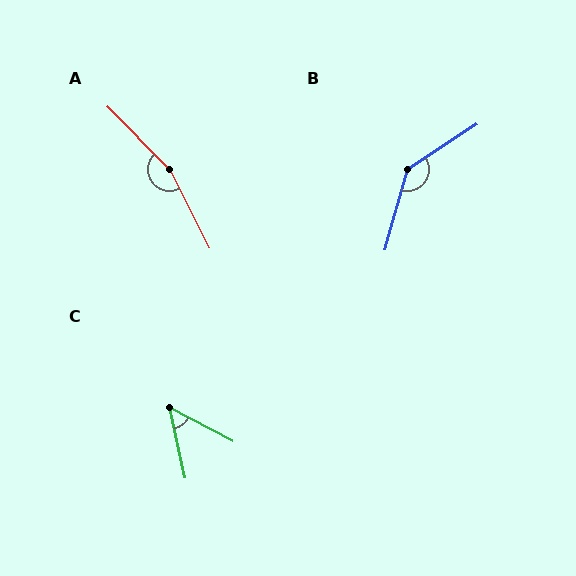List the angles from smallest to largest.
C (50°), B (138°), A (162°).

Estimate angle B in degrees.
Approximately 138 degrees.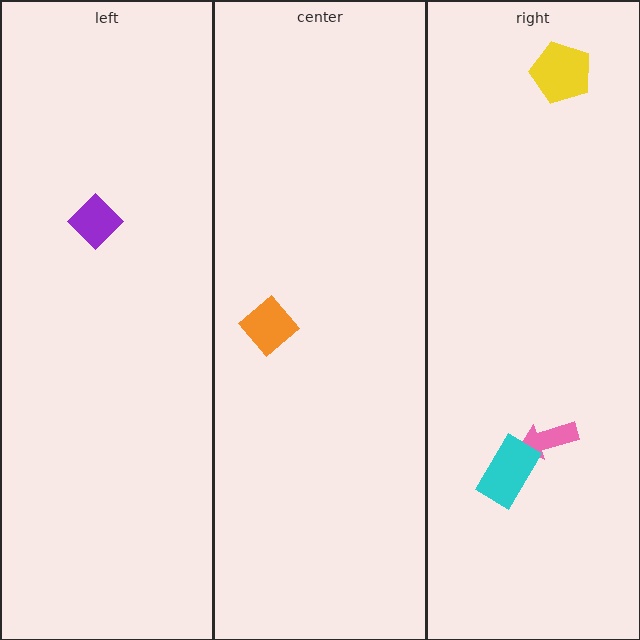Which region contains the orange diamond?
The center region.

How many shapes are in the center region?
1.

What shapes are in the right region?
The yellow pentagon, the pink arrow, the cyan rectangle.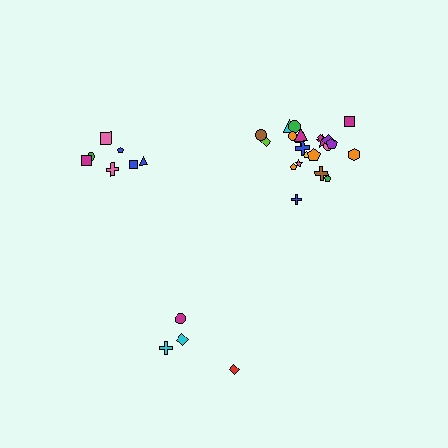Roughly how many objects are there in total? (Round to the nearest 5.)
Roughly 35 objects in total.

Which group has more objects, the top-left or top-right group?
The top-right group.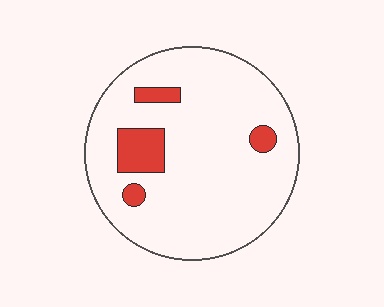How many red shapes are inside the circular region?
4.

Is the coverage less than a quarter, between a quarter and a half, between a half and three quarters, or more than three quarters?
Less than a quarter.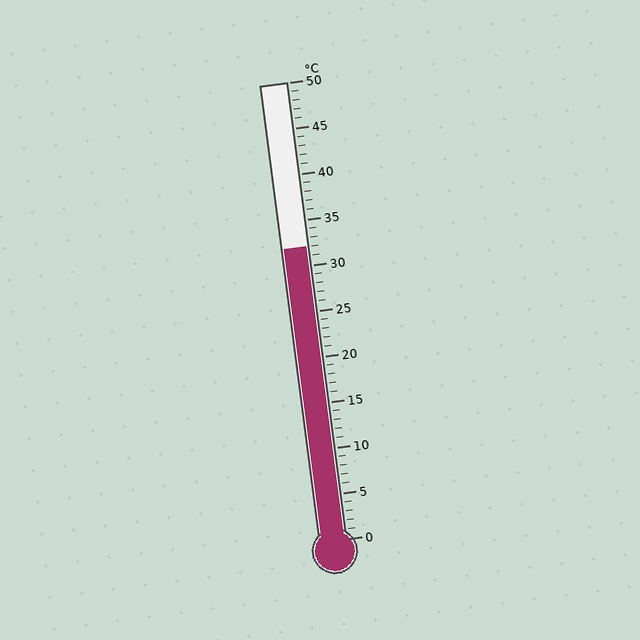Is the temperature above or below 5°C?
The temperature is above 5°C.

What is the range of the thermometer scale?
The thermometer scale ranges from 0°C to 50°C.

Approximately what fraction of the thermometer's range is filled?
The thermometer is filled to approximately 65% of its range.